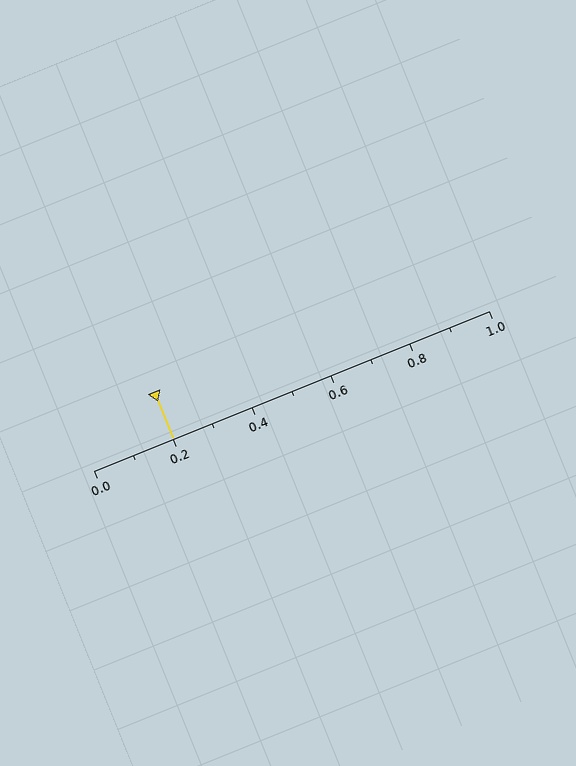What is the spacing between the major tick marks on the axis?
The major ticks are spaced 0.2 apart.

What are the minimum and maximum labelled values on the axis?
The axis runs from 0.0 to 1.0.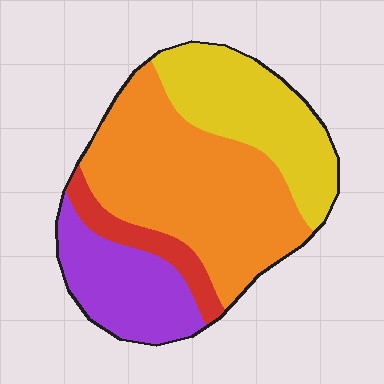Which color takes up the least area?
Red, at roughly 10%.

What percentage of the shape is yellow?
Yellow covers 26% of the shape.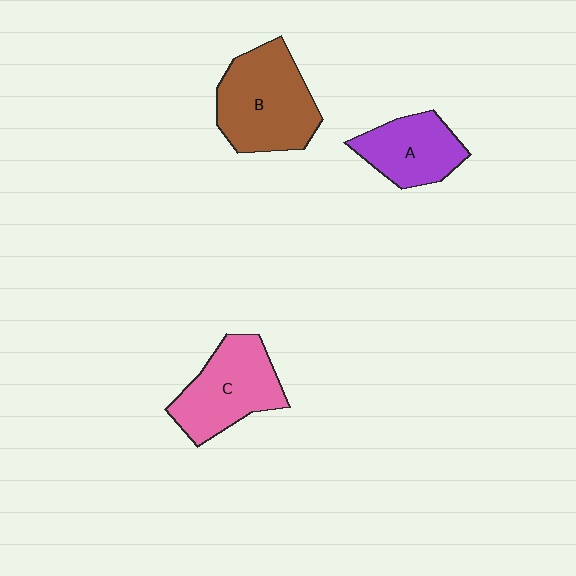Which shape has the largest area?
Shape B (brown).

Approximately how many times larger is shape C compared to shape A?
Approximately 1.3 times.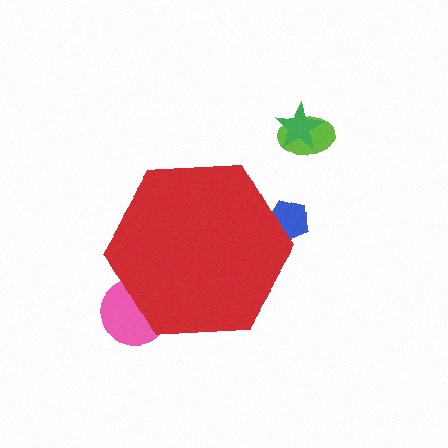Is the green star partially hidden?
No, the green star is fully visible.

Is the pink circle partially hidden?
Yes, the pink circle is partially hidden behind the red hexagon.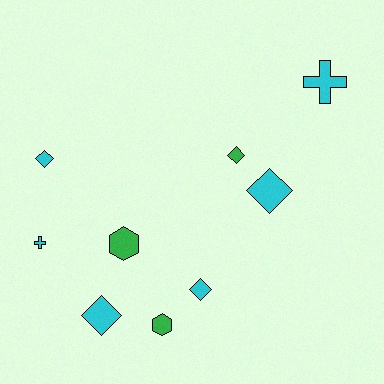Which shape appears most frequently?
Diamond, with 5 objects.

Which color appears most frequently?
Cyan, with 6 objects.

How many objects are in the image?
There are 9 objects.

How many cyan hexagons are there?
There are no cyan hexagons.